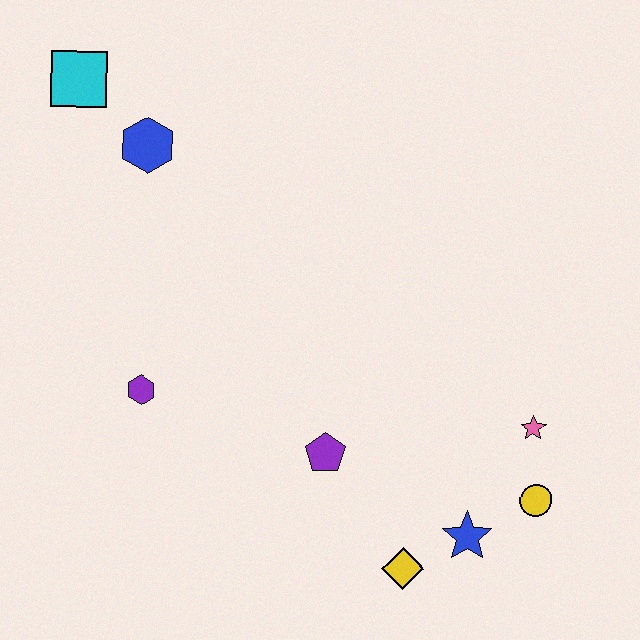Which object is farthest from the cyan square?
The yellow circle is farthest from the cyan square.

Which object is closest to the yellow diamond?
The blue star is closest to the yellow diamond.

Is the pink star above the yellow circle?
Yes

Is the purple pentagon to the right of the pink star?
No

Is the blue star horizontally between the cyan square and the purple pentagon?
No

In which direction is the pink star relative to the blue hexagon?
The pink star is to the right of the blue hexagon.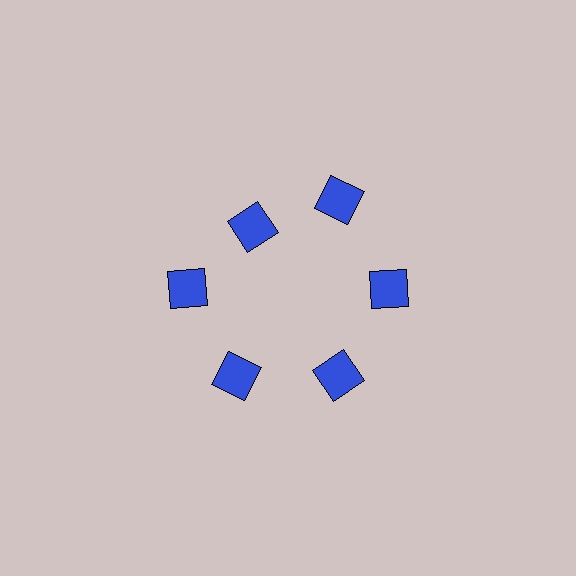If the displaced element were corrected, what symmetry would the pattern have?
It would have 6-fold rotational symmetry — the pattern would map onto itself every 60 degrees.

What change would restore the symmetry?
The symmetry would be restored by moving it outward, back onto the ring so that all 6 squares sit at equal angles and equal distance from the center.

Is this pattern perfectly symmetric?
No. The 6 blue squares are arranged in a ring, but one element near the 11 o'clock position is pulled inward toward the center, breaking the 6-fold rotational symmetry.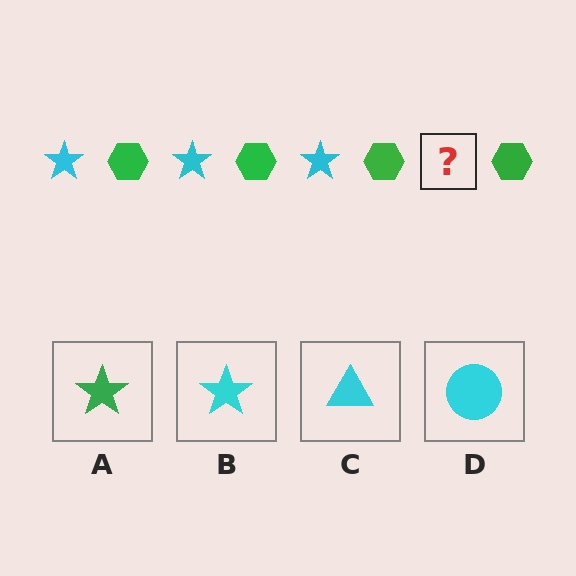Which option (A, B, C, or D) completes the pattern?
B.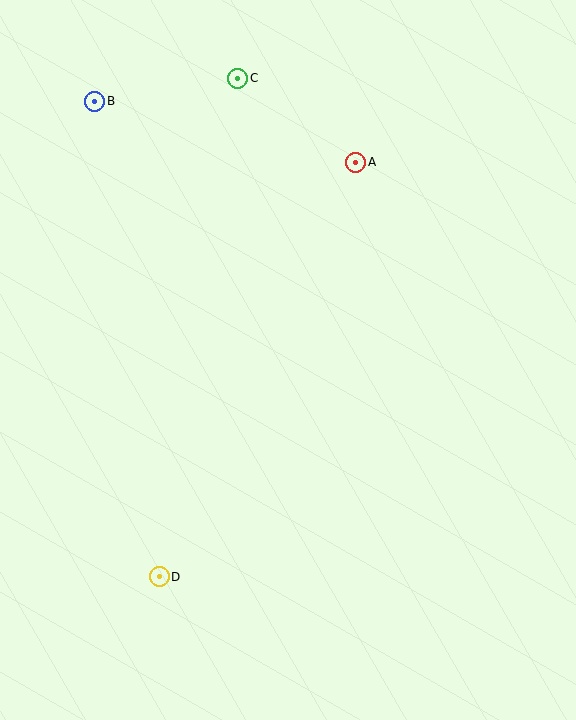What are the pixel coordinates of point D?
Point D is at (159, 577).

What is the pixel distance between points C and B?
The distance between C and B is 145 pixels.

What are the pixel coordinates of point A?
Point A is at (356, 162).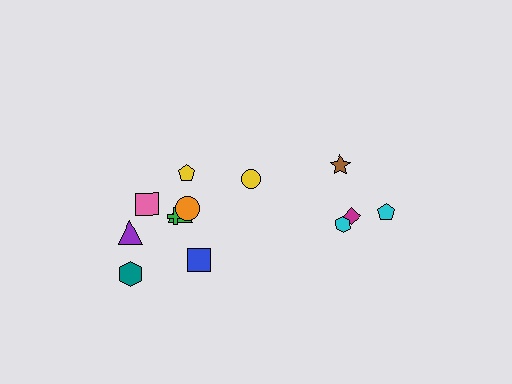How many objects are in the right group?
There are 5 objects.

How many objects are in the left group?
There are 8 objects.